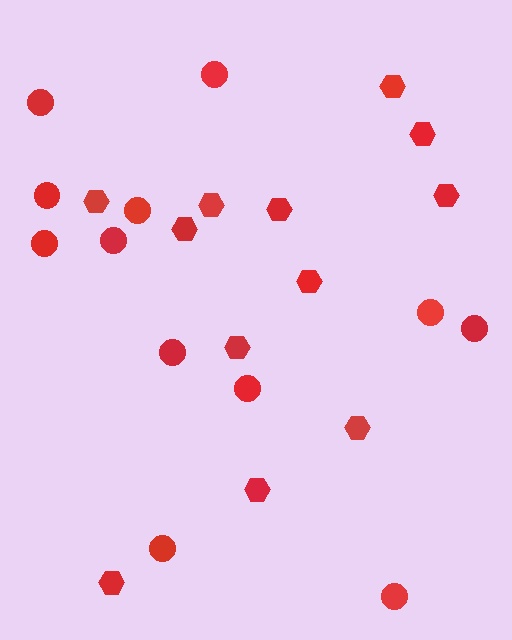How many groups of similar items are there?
There are 2 groups: one group of circles (12) and one group of hexagons (12).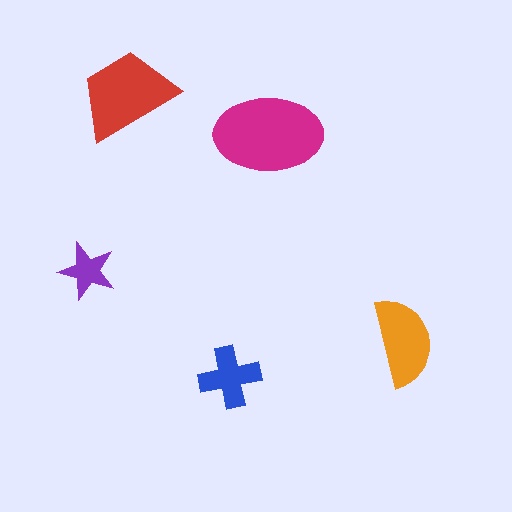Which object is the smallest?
The purple star.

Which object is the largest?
The magenta ellipse.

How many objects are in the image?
There are 5 objects in the image.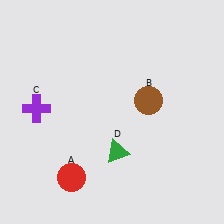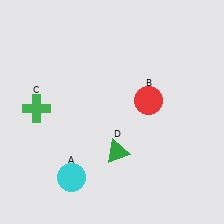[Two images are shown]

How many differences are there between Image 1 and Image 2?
There are 3 differences between the two images.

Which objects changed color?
A changed from red to cyan. B changed from brown to red. C changed from purple to green.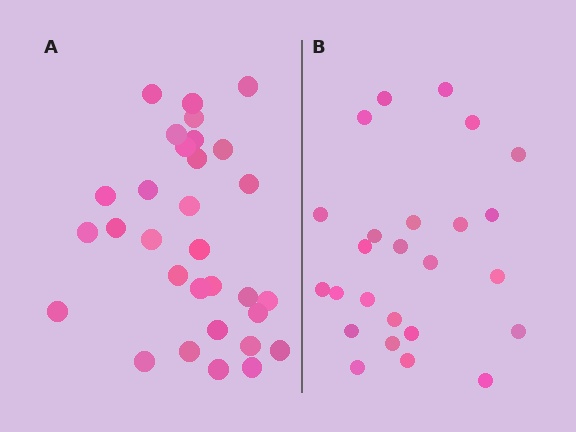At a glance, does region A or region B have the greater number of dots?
Region A (the left region) has more dots.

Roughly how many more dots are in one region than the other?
Region A has about 6 more dots than region B.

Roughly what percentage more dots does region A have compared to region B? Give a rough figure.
About 25% more.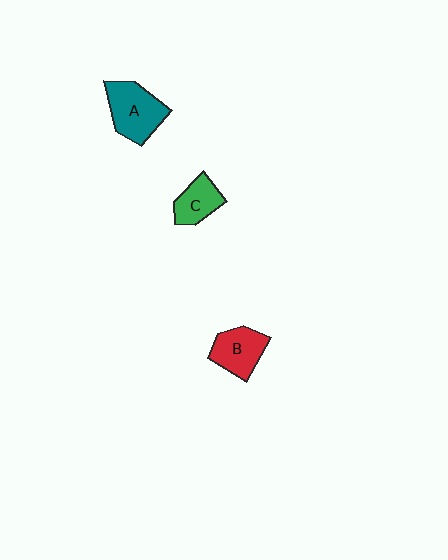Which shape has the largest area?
Shape A (teal).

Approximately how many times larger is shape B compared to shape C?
Approximately 1.3 times.